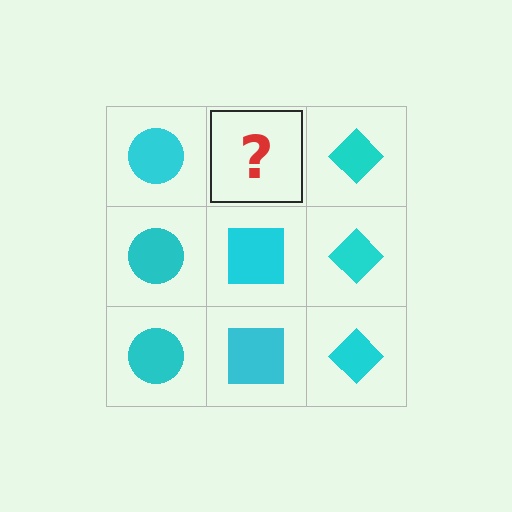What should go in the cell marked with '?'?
The missing cell should contain a cyan square.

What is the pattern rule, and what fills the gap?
The rule is that each column has a consistent shape. The gap should be filled with a cyan square.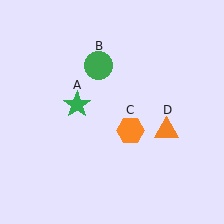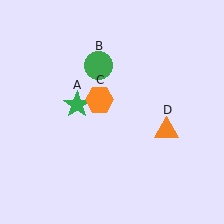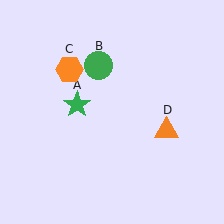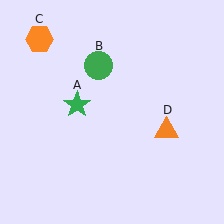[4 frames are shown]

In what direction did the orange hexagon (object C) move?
The orange hexagon (object C) moved up and to the left.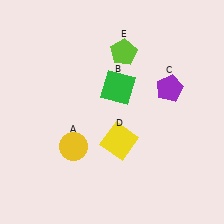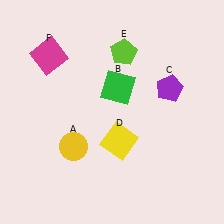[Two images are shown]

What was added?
A magenta square (F) was added in Image 2.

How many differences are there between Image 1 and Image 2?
There is 1 difference between the two images.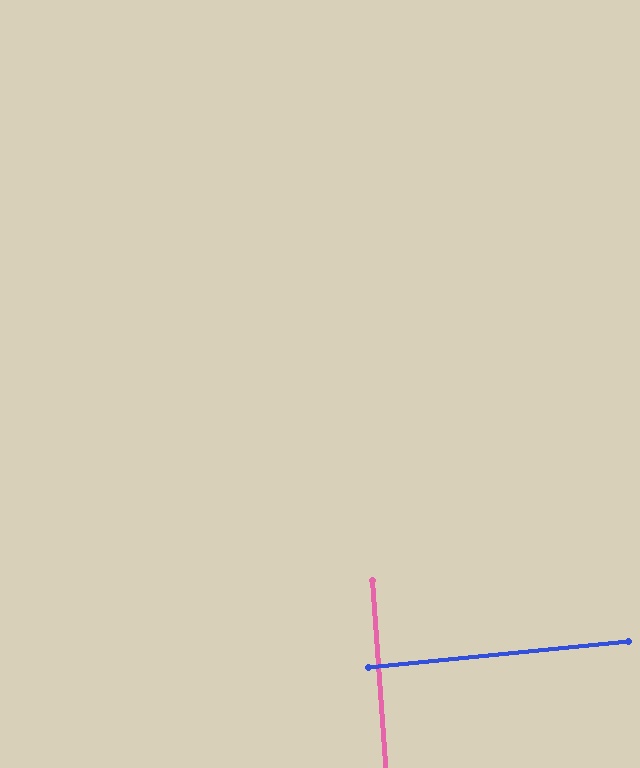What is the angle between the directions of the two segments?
Approximately 88 degrees.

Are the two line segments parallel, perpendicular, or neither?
Perpendicular — they meet at approximately 88°.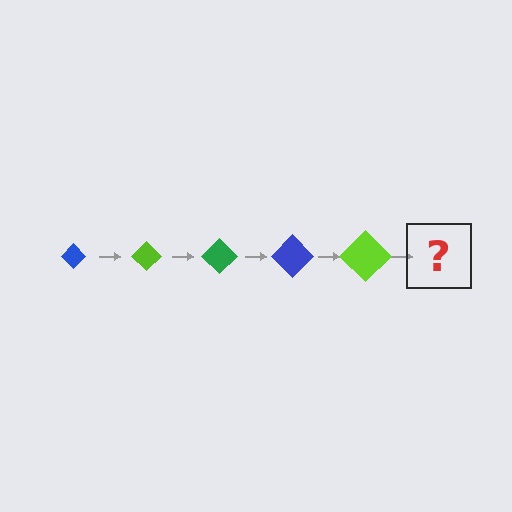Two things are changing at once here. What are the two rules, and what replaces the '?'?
The two rules are that the diamond grows larger each step and the color cycles through blue, lime, and green. The '?' should be a green diamond, larger than the previous one.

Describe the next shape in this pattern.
It should be a green diamond, larger than the previous one.